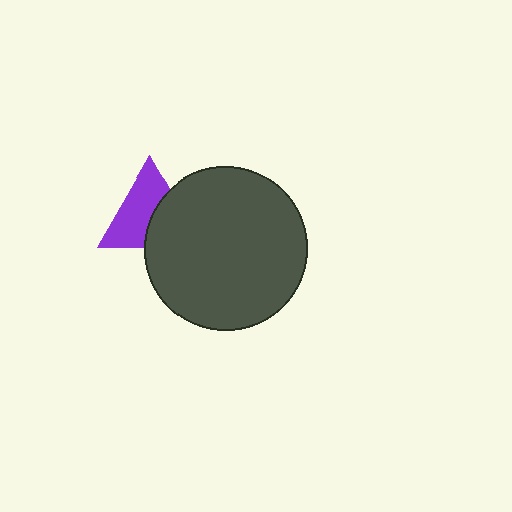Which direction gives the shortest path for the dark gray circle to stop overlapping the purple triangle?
Moving right gives the shortest separation.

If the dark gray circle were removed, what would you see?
You would see the complete purple triangle.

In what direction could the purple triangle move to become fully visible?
The purple triangle could move left. That would shift it out from behind the dark gray circle entirely.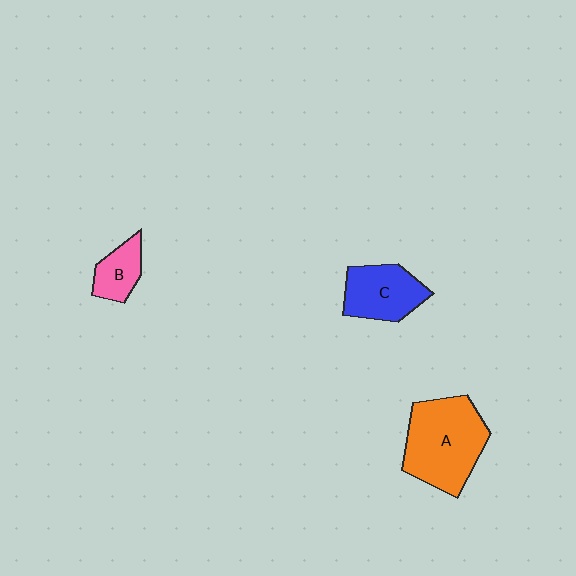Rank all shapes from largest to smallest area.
From largest to smallest: A (orange), C (blue), B (pink).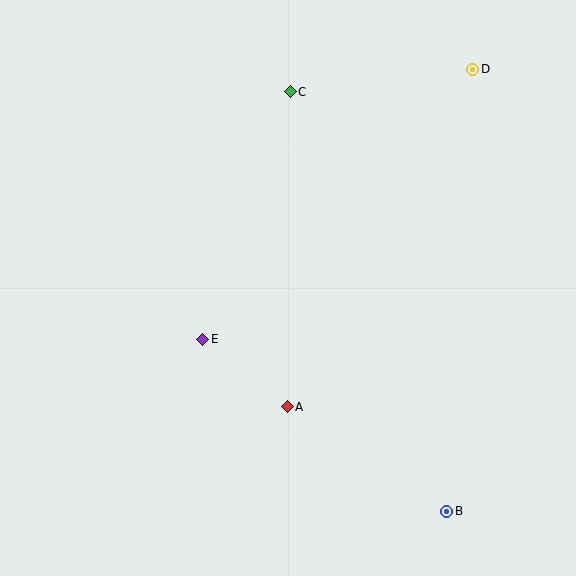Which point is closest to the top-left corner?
Point C is closest to the top-left corner.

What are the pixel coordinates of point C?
Point C is at (290, 92).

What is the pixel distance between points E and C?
The distance between E and C is 262 pixels.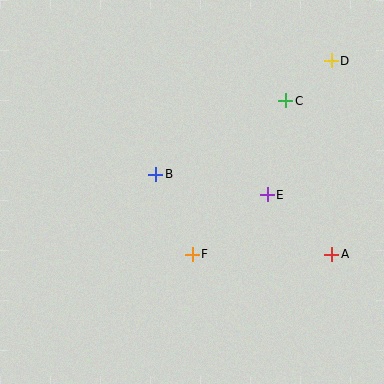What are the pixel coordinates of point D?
Point D is at (331, 61).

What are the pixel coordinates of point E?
Point E is at (267, 195).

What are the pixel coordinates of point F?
Point F is at (192, 254).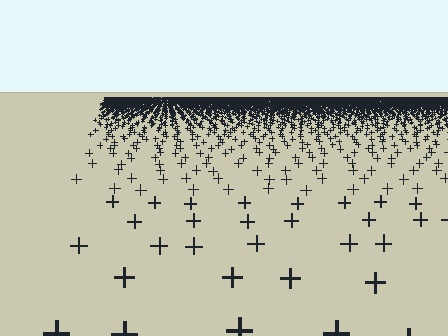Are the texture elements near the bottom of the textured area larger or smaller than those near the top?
Larger. Near the bottom, elements are closer to the viewer and appear at a bigger on-screen size.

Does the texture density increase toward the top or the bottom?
Density increases toward the top.